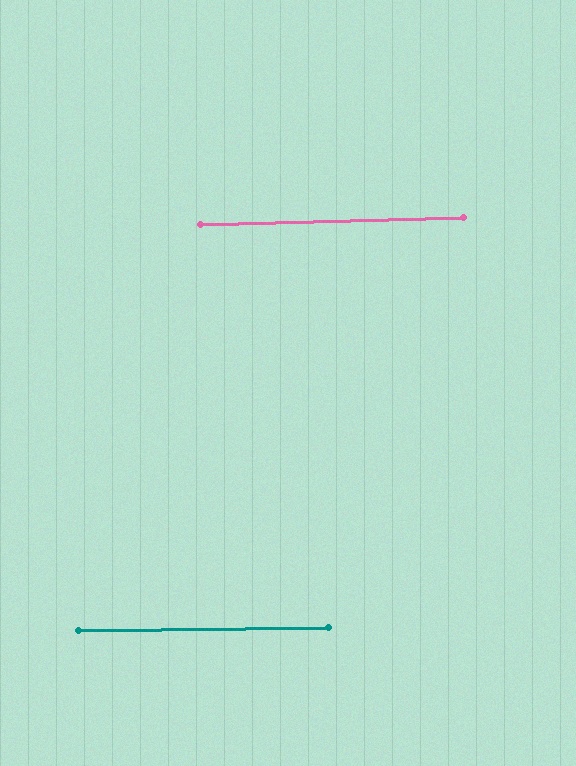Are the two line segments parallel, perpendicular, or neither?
Parallel — their directions differ by only 0.9°.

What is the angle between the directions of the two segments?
Approximately 1 degree.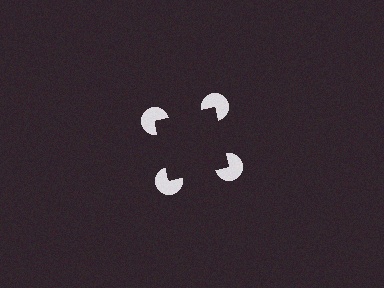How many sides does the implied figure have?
4 sides.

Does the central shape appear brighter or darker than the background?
It typically appears slightly darker than the background, even though no actual brightness change is drawn.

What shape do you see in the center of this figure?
An illusory square — its edges are inferred from the aligned wedge cuts in the pac-man discs, not physically drawn.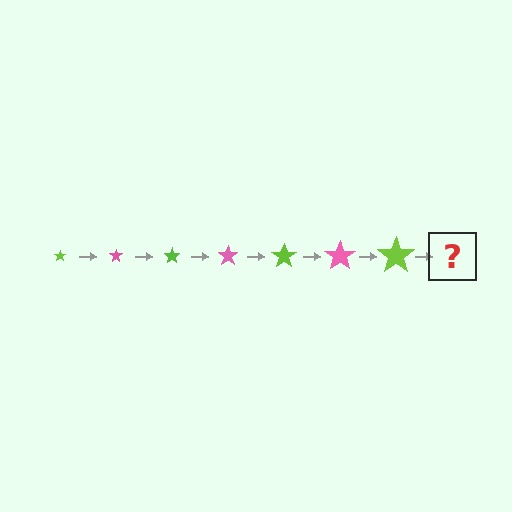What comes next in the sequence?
The next element should be a pink star, larger than the previous one.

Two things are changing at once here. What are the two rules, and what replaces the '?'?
The two rules are that the star grows larger each step and the color cycles through lime and pink. The '?' should be a pink star, larger than the previous one.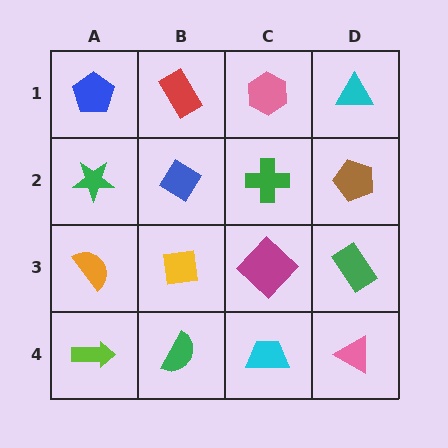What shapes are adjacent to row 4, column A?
An orange semicircle (row 3, column A), a green semicircle (row 4, column B).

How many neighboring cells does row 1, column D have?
2.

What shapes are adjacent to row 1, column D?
A brown pentagon (row 2, column D), a pink hexagon (row 1, column C).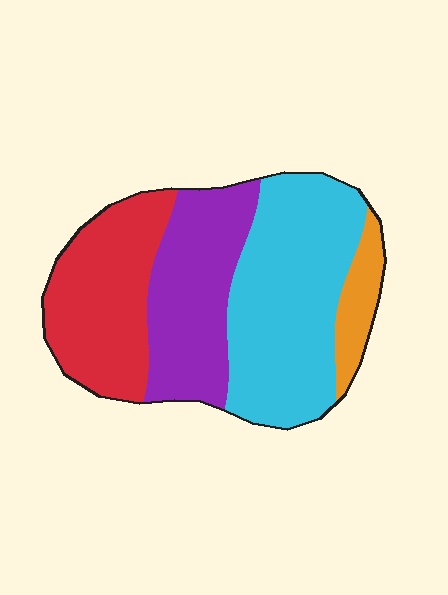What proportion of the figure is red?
Red covers 27% of the figure.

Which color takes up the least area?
Orange, at roughly 10%.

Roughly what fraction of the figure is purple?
Purple covers roughly 25% of the figure.